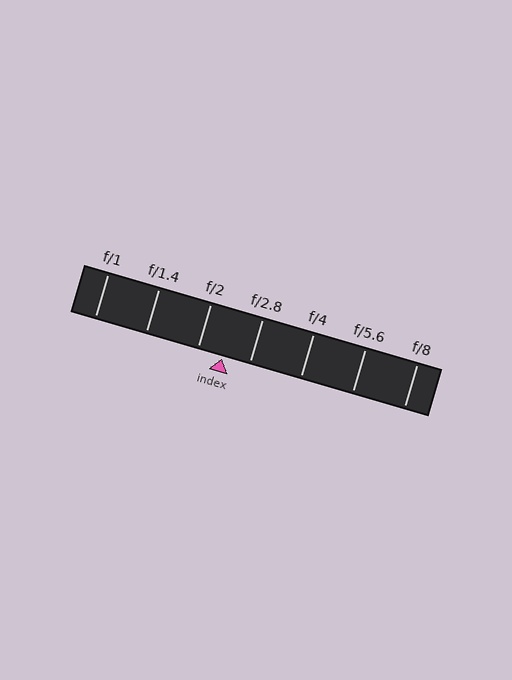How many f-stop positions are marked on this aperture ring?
There are 7 f-stop positions marked.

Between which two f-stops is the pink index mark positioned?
The index mark is between f/2 and f/2.8.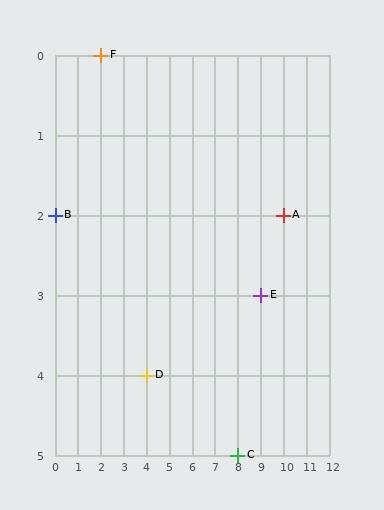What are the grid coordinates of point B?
Point B is at grid coordinates (0, 2).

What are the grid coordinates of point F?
Point F is at grid coordinates (2, 0).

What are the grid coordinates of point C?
Point C is at grid coordinates (8, 5).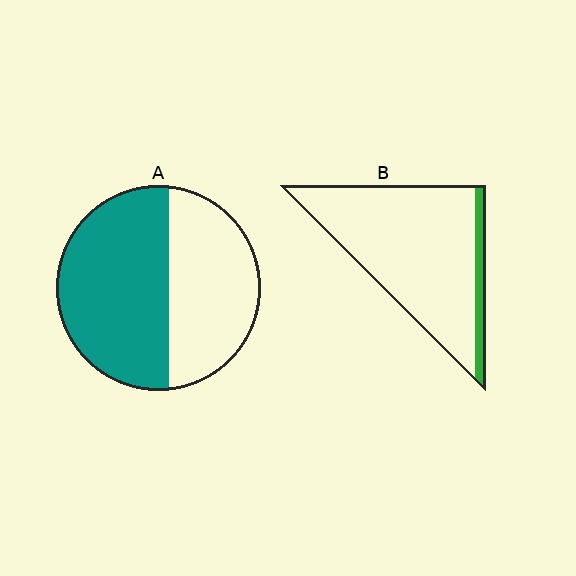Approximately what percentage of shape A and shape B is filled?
A is approximately 55% and B is approximately 10%.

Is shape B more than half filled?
No.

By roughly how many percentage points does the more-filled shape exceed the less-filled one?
By roughly 45 percentage points (A over B).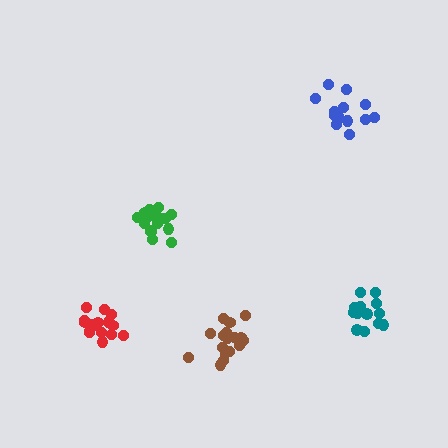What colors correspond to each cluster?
The clusters are colored: green, teal, red, blue, brown.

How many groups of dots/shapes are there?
There are 5 groups.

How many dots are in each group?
Group 1: 17 dots, Group 2: 13 dots, Group 3: 17 dots, Group 4: 14 dots, Group 5: 17 dots (78 total).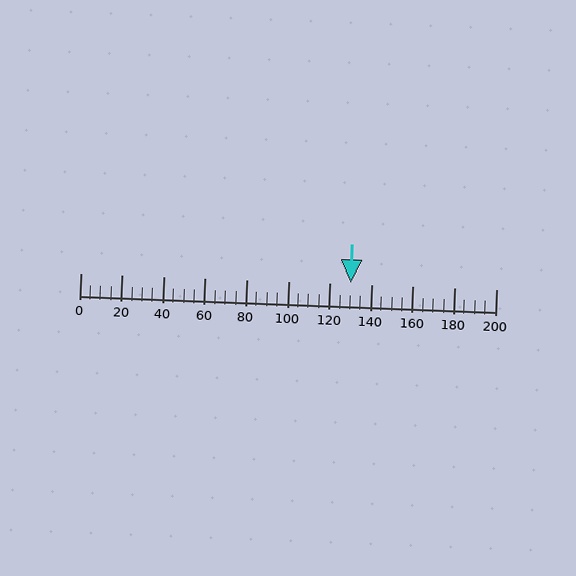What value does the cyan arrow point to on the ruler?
The cyan arrow points to approximately 130.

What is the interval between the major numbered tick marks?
The major tick marks are spaced 20 units apart.